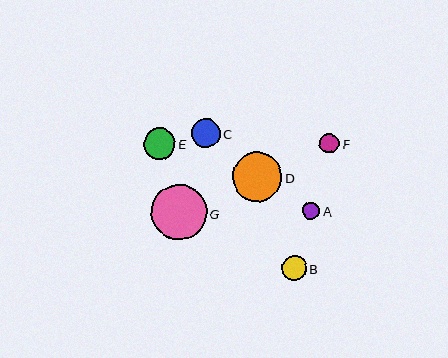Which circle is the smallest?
Circle A is the smallest with a size of approximately 18 pixels.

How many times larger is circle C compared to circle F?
Circle C is approximately 1.5 times the size of circle F.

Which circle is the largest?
Circle G is the largest with a size of approximately 55 pixels.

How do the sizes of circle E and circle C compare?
Circle E and circle C are approximately the same size.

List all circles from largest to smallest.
From largest to smallest: G, D, E, C, B, F, A.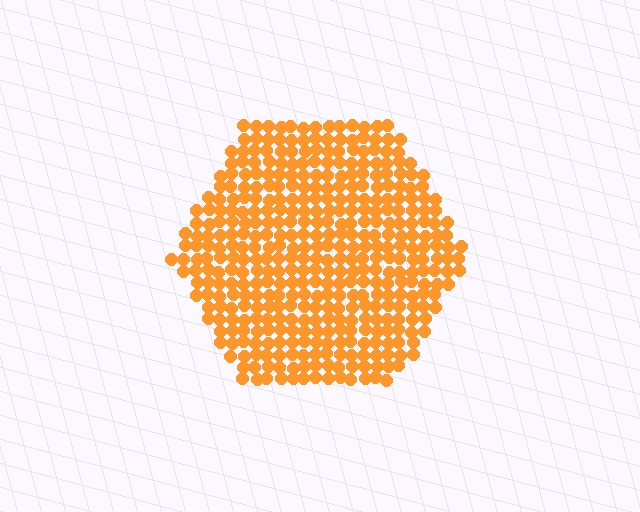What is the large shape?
The large shape is a hexagon.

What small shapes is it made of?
It is made of small circles.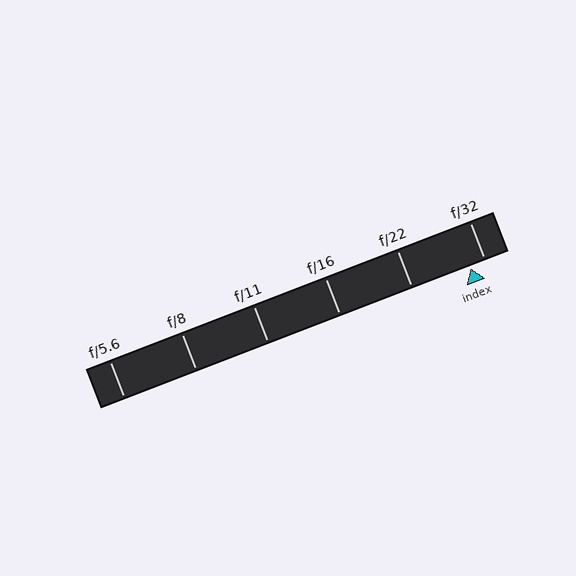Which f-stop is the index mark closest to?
The index mark is closest to f/32.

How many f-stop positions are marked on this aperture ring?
There are 6 f-stop positions marked.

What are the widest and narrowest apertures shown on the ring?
The widest aperture shown is f/5.6 and the narrowest is f/32.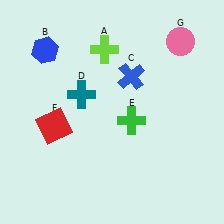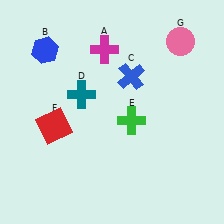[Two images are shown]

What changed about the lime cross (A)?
In Image 1, A is lime. In Image 2, it changed to magenta.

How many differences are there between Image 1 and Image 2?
There is 1 difference between the two images.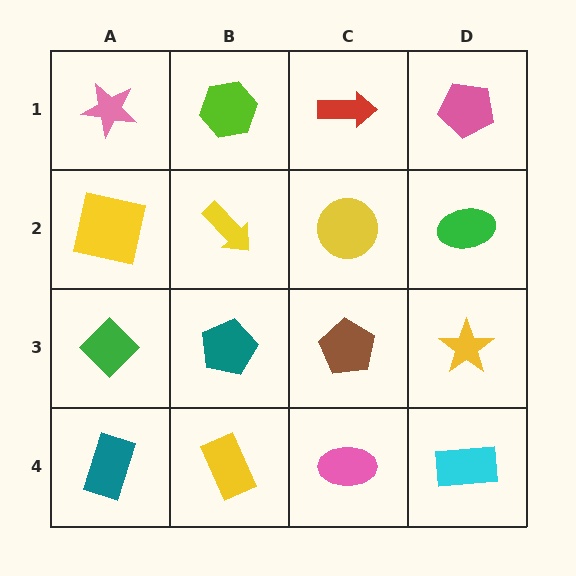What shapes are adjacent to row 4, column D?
A yellow star (row 3, column D), a pink ellipse (row 4, column C).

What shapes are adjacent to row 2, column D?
A pink pentagon (row 1, column D), a yellow star (row 3, column D), a yellow circle (row 2, column C).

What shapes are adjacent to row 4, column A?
A green diamond (row 3, column A), a yellow rectangle (row 4, column B).